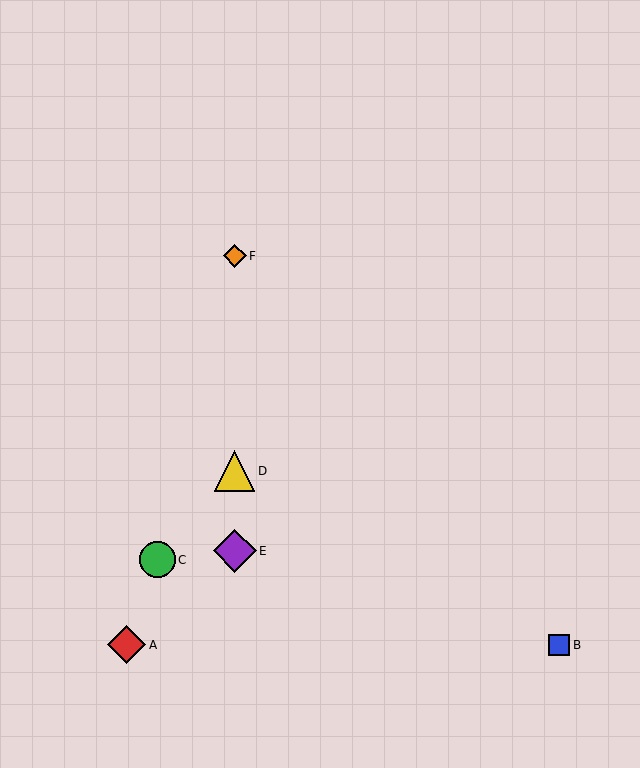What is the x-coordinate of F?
Object F is at x≈235.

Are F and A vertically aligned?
No, F is at x≈235 and A is at x≈127.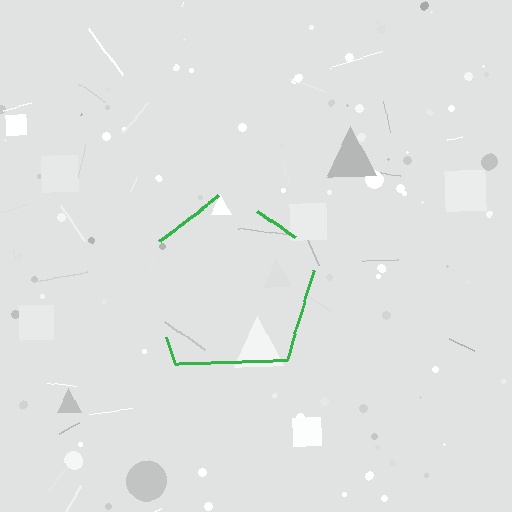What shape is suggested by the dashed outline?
The dashed outline suggests a pentagon.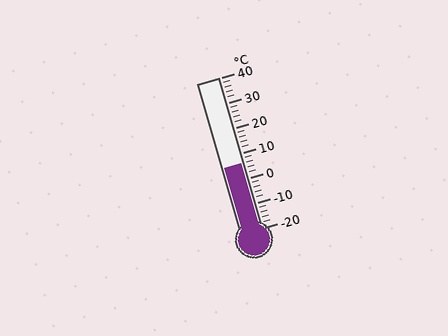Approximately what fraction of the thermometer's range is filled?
The thermometer is filled to approximately 45% of its range.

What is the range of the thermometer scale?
The thermometer scale ranges from -20°C to 40°C.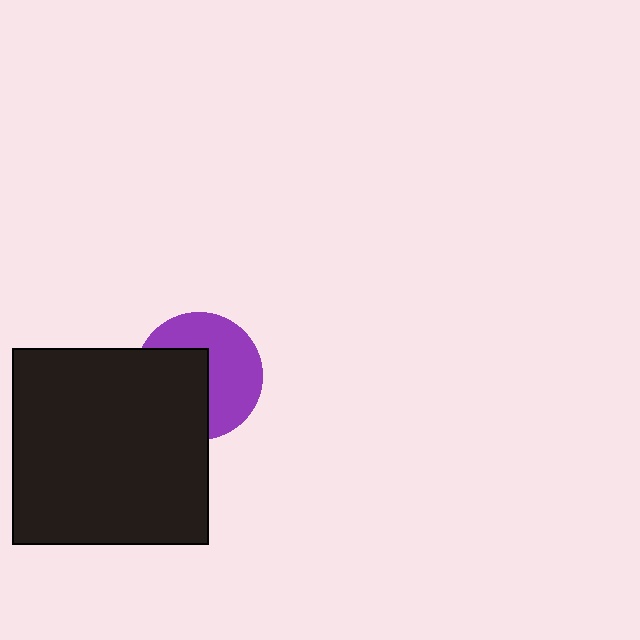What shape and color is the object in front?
The object in front is a black square.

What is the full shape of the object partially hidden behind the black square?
The partially hidden object is a purple circle.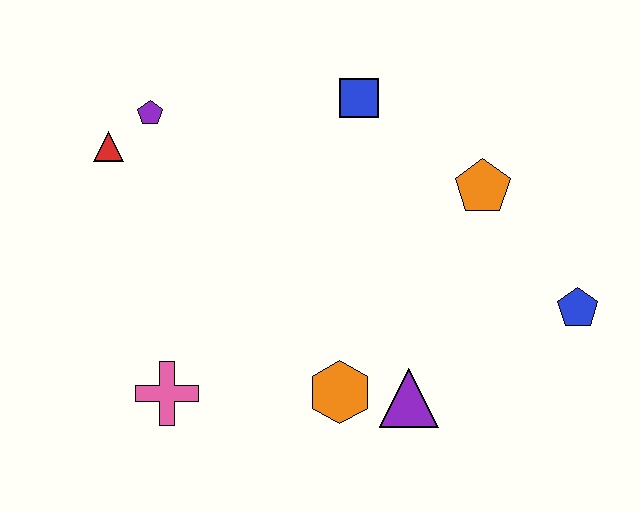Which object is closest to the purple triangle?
The orange hexagon is closest to the purple triangle.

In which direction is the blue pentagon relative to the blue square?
The blue pentagon is to the right of the blue square.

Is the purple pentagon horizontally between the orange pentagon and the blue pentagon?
No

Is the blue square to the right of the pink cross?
Yes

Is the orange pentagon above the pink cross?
Yes